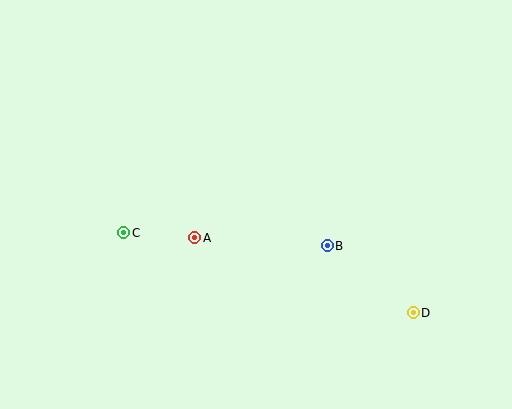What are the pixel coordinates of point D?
Point D is at (413, 313).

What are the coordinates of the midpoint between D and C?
The midpoint between D and C is at (269, 273).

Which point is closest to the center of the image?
Point A at (195, 238) is closest to the center.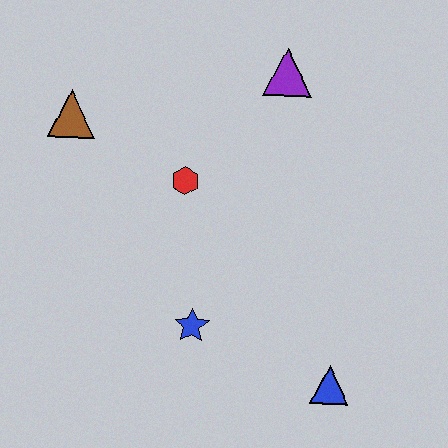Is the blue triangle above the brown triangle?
No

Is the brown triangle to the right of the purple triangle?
No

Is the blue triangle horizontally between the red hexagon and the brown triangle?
No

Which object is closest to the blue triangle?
The blue star is closest to the blue triangle.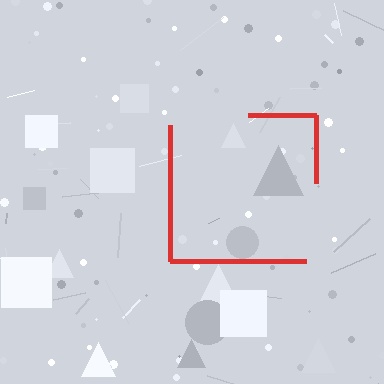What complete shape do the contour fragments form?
The contour fragments form a square.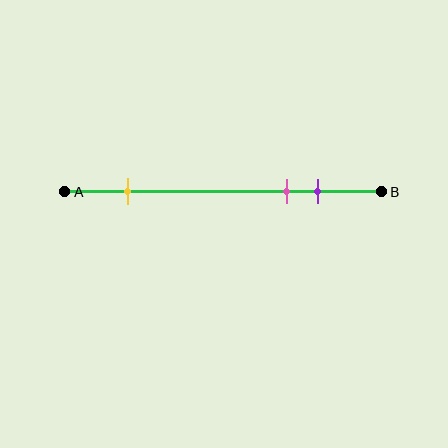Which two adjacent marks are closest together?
The pink and purple marks are the closest adjacent pair.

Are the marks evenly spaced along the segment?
No, the marks are not evenly spaced.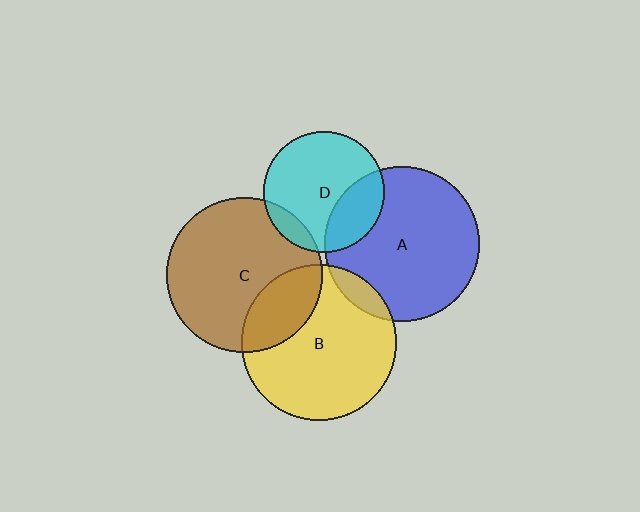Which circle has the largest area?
Circle B (yellow).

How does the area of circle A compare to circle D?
Approximately 1.6 times.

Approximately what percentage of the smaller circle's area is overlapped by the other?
Approximately 10%.